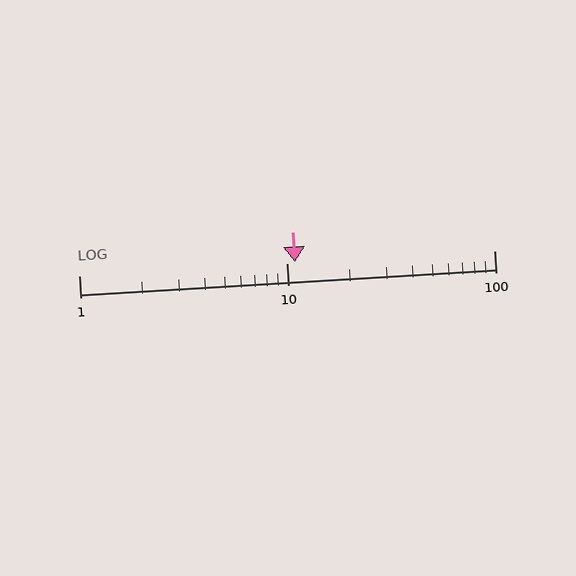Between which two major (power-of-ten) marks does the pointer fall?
The pointer is between 10 and 100.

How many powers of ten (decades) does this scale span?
The scale spans 2 decades, from 1 to 100.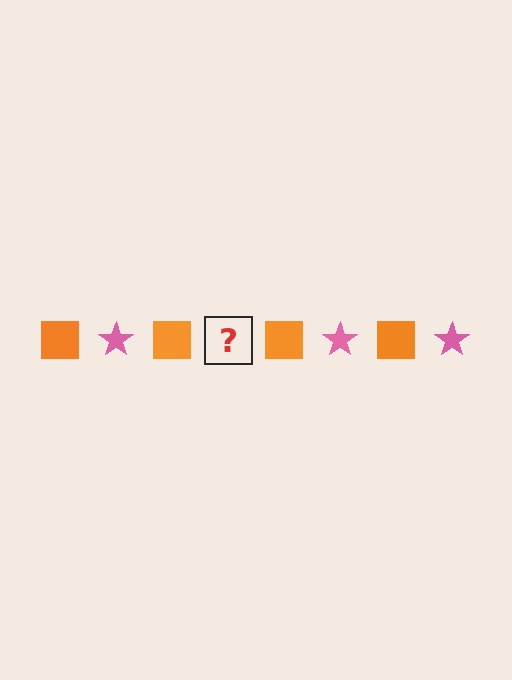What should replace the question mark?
The question mark should be replaced with a pink star.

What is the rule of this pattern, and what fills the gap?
The rule is that the pattern alternates between orange square and pink star. The gap should be filled with a pink star.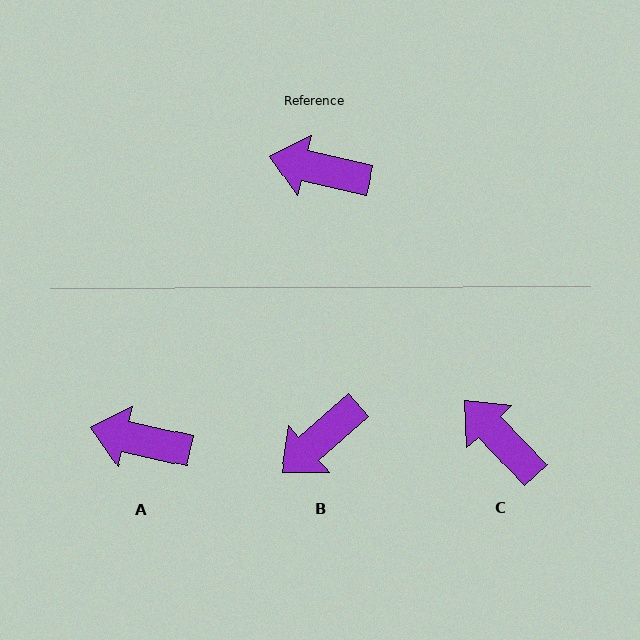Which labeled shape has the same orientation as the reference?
A.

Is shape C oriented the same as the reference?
No, it is off by about 34 degrees.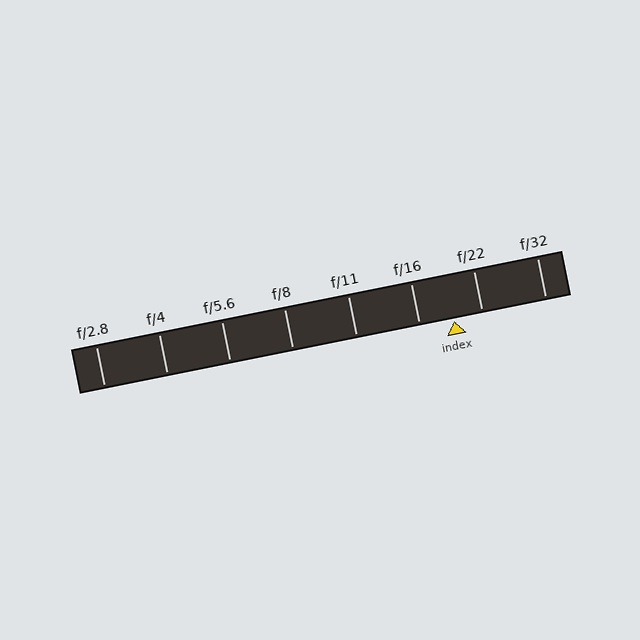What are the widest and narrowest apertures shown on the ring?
The widest aperture shown is f/2.8 and the narrowest is f/32.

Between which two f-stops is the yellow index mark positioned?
The index mark is between f/16 and f/22.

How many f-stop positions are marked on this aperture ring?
There are 8 f-stop positions marked.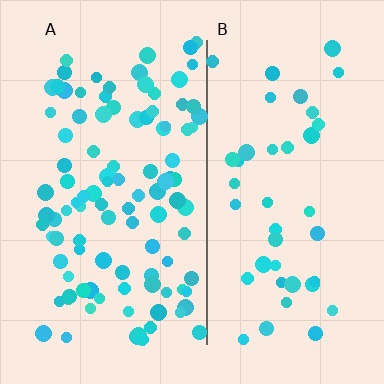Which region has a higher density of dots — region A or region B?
A (the left).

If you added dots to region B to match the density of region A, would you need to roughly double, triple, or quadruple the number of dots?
Approximately triple.